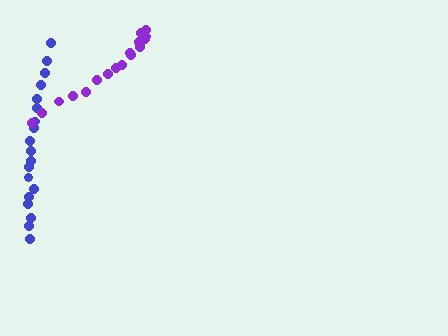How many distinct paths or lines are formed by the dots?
There are 2 distinct paths.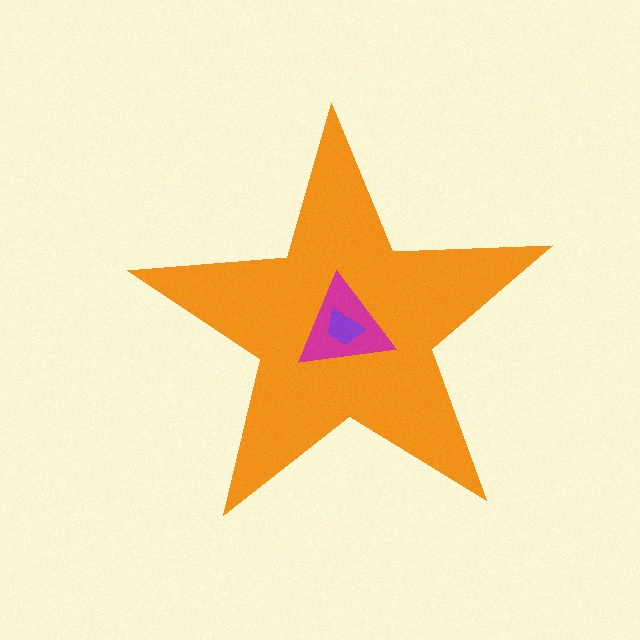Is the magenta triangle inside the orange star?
Yes.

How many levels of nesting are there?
3.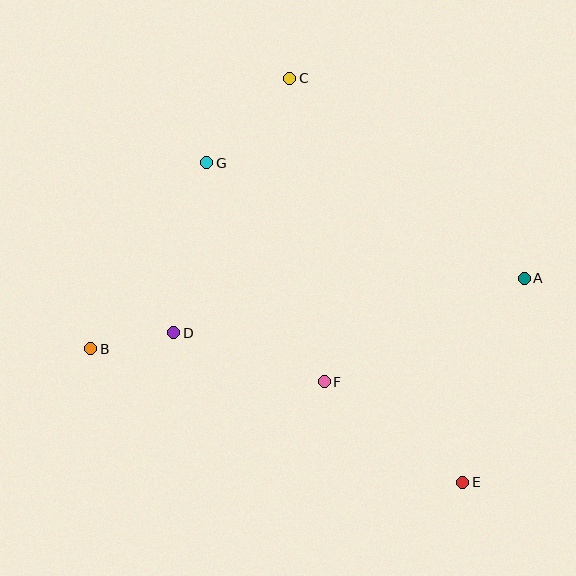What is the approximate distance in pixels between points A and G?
The distance between A and G is approximately 338 pixels.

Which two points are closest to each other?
Points B and D are closest to each other.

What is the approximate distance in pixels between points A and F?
The distance between A and F is approximately 225 pixels.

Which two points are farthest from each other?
Points C and E are farthest from each other.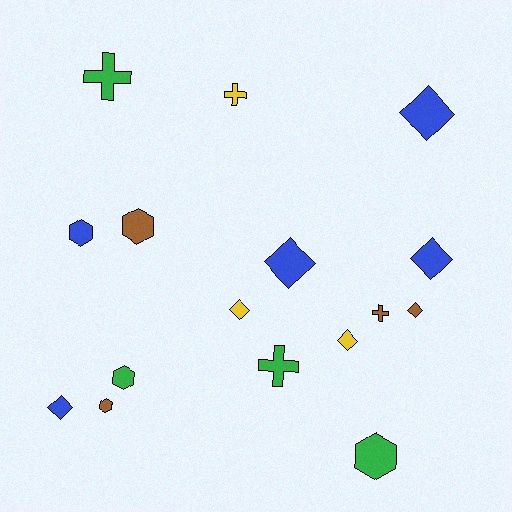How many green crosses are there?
There are 2 green crosses.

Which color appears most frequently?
Blue, with 5 objects.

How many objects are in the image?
There are 16 objects.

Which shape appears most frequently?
Diamond, with 7 objects.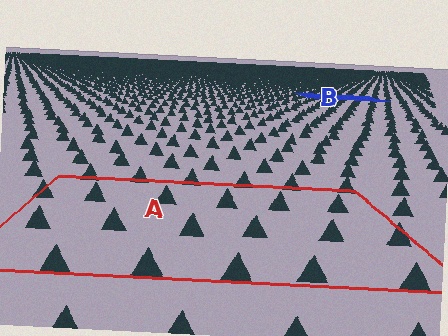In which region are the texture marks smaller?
The texture marks are smaller in region B, because it is farther away.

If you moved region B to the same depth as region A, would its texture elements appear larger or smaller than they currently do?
They would appear larger. At a closer depth, the same texture elements are projected at a bigger on-screen size.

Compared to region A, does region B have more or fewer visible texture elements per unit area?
Region B has more texture elements per unit area — they are packed more densely because it is farther away.